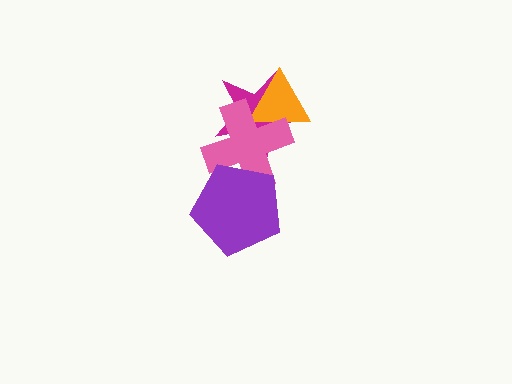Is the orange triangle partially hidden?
Yes, it is partially covered by another shape.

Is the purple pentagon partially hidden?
No, no other shape covers it.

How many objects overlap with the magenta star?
2 objects overlap with the magenta star.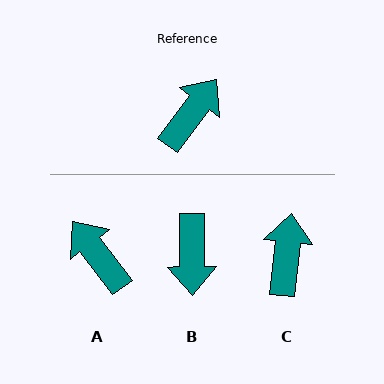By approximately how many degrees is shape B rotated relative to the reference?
Approximately 143 degrees clockwise.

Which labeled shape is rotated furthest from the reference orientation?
B, about 143 degrees away.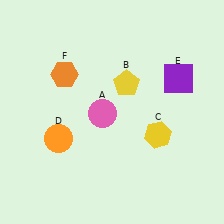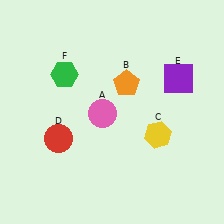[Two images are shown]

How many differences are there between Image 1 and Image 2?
There are 3 differences between the two images.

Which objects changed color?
B changed from yellow to orange. D changed from orange to red. F changed from orange to green.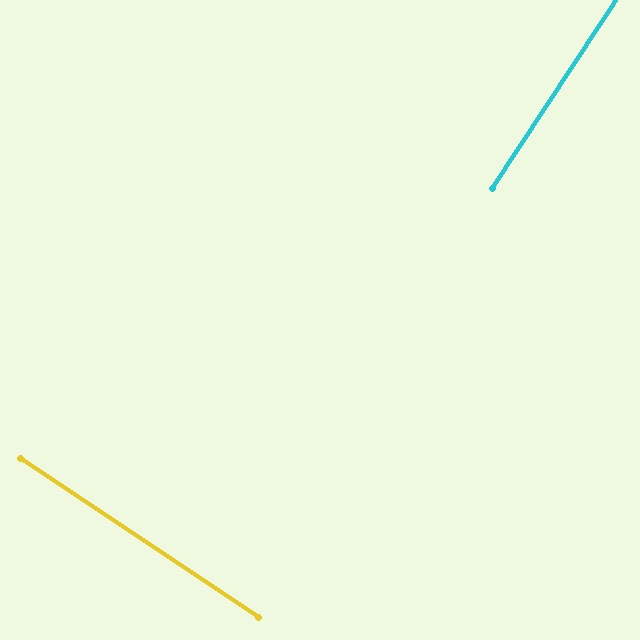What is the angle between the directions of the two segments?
Approximately 89 degrees.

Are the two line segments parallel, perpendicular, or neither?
Perpendicular — they meet at approximately 89°.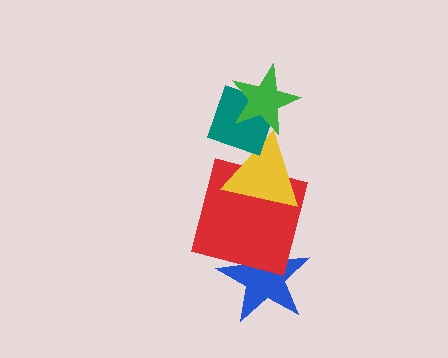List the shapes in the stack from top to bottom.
From top to bottom: the green star, the teal diamond, the yellow triangle, the red square, the blue star.